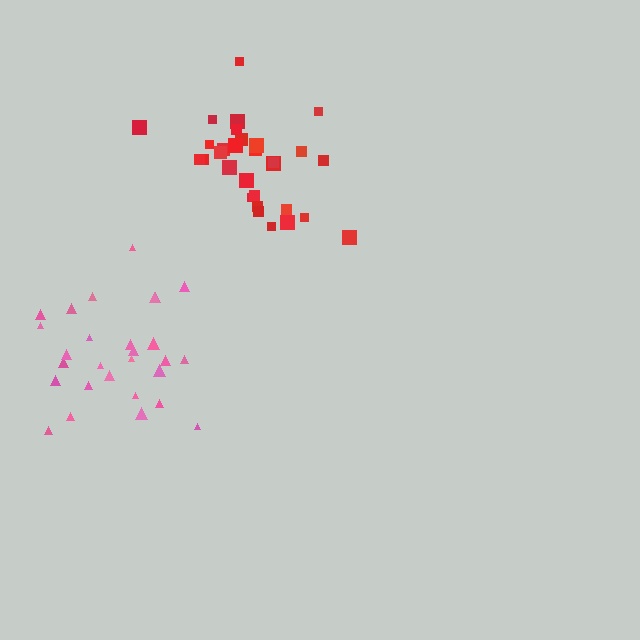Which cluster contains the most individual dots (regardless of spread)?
Red (30).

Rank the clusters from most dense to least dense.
red, pink.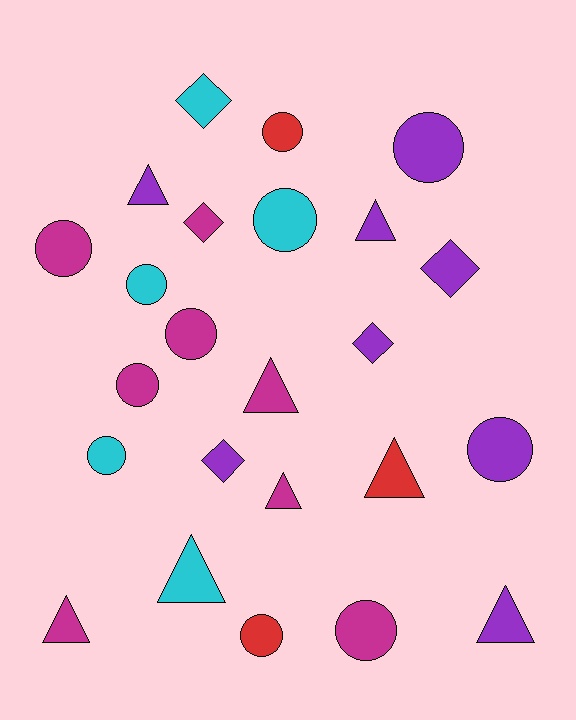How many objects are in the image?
There are 24 objects.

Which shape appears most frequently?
Circle, with 11 objects.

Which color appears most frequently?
Purple, with 8 objects.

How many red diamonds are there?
There are no red diamonds.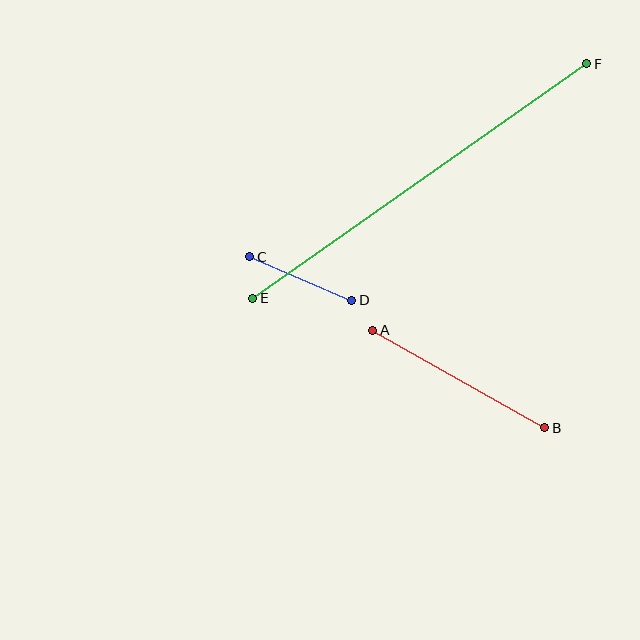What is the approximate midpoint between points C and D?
The midpoint is at approximately (301, 279) pixels.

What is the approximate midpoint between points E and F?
The midpoint is at approximately (420, 181) pixels.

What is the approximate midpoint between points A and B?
The midpoint is at approximately (459, 379) pixels.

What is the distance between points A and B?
The distance is approximately 198 pixels.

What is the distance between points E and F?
The distance is approximately 408 pixels.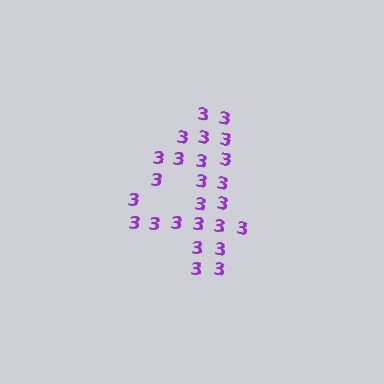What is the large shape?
The large shape is the digit 4.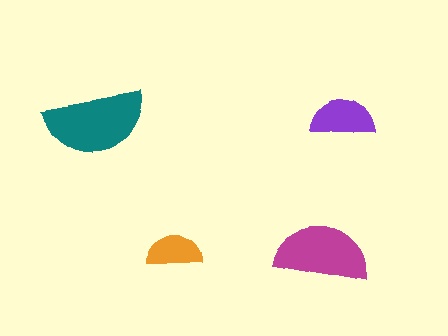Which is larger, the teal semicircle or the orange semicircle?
The teal one.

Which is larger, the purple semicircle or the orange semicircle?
The purple one.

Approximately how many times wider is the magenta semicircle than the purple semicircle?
About 1.5 times wider.